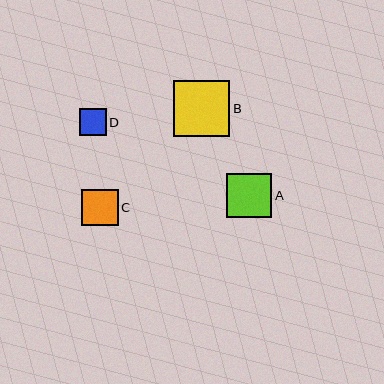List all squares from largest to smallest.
From largest to smallest: B, A, C, D.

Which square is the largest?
Square B is the largest with a size of approximately 56 pixels.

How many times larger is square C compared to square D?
Square C is approximately 1.4 times the size of square D.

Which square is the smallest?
Square D is the smallest with a size of approximately 27 pixels.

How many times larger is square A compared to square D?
Square A is approximately 1.7 times the size of square D.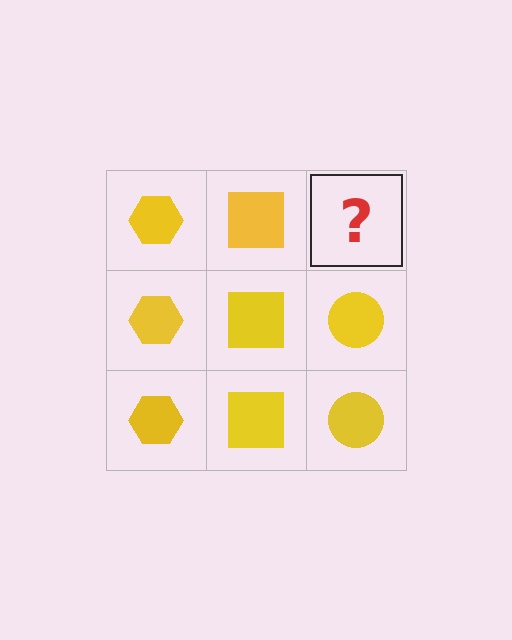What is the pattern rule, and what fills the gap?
The rule is that each column has a consistent shape. The gap should be filled with a yellow circle.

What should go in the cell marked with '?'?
The missing cell should contain a yellow circle.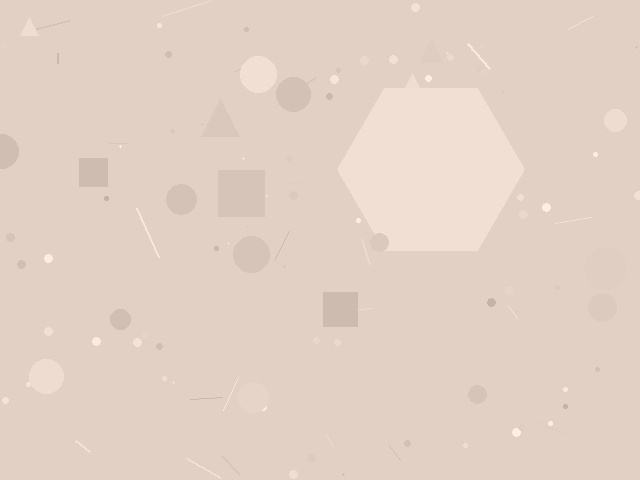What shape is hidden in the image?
A hexagon is hidden in the image.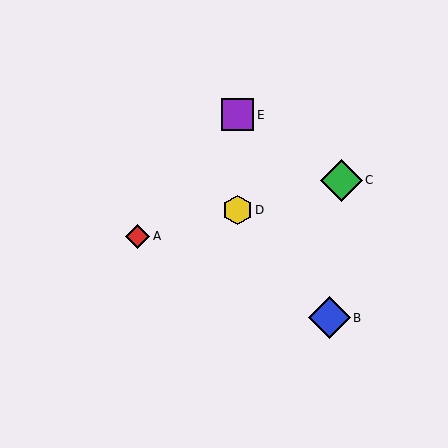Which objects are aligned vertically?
Objects D, E are aligned vertically.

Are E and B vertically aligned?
No, E is at x≈238 and B is at x≈329.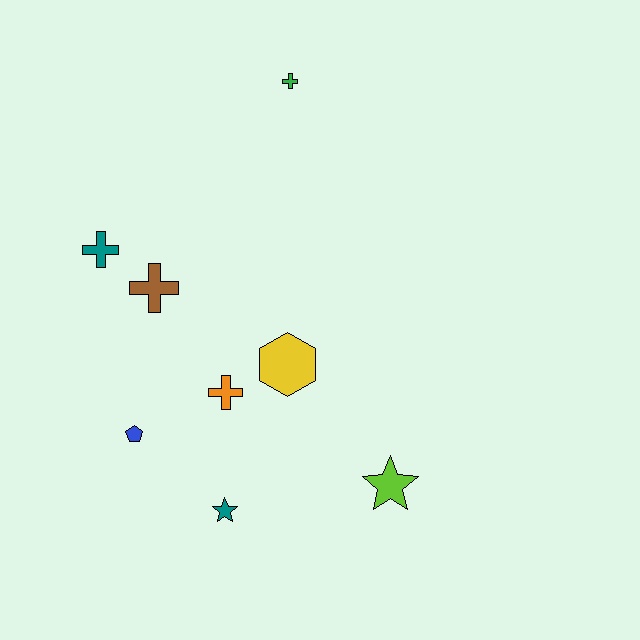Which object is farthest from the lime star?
The green cross is farthest from the lime star.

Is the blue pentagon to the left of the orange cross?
Yes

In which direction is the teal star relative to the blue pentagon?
The teal star is to the right of the blue pentagon.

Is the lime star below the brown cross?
Yes